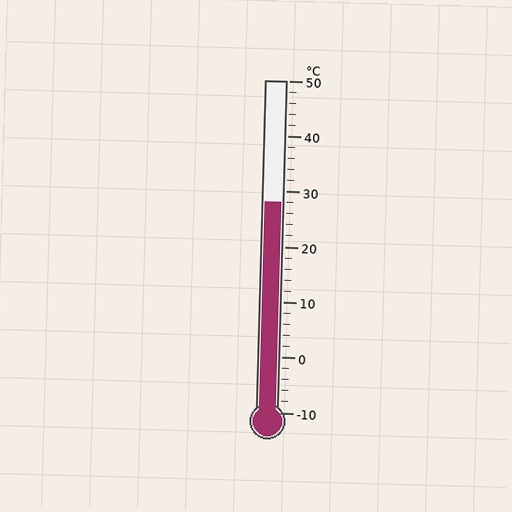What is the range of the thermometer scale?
The thermometer scale ranges from -10°C to 50°C.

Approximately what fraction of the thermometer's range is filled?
The thermometer is filled to approximately 65% of its range.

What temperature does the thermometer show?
The thermometer shows approximately 28°C.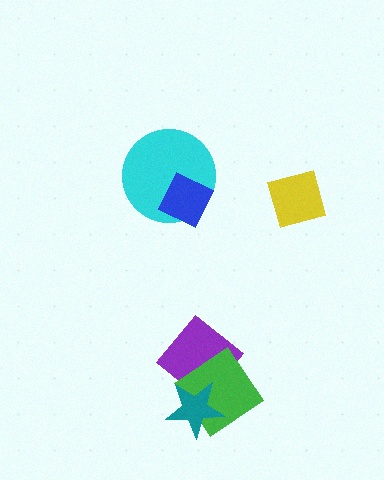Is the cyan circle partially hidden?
Yes, it is partially covered by another shape.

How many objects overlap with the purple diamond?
2 objects overlap with the purple diamond.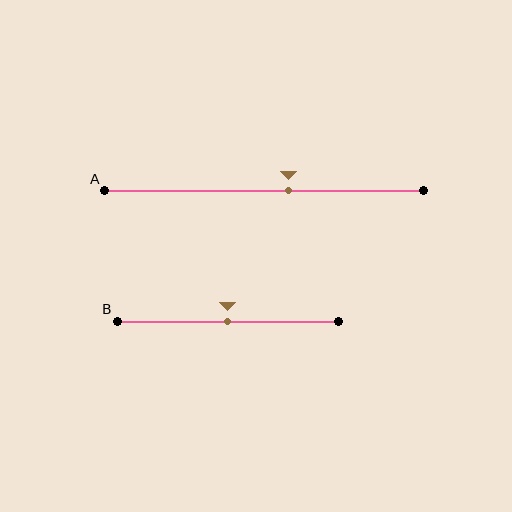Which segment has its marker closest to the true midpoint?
Segment B has its marker closest to the true midpoint.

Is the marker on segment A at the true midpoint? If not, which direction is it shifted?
No, the marker on segment A is shifted to the right by about 8% of the segment length.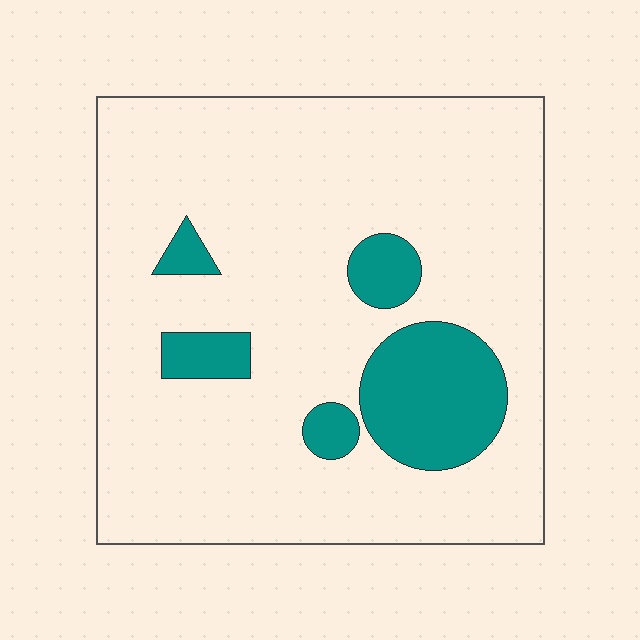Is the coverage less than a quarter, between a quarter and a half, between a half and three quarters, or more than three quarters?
Less than a quarter.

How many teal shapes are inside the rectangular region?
5.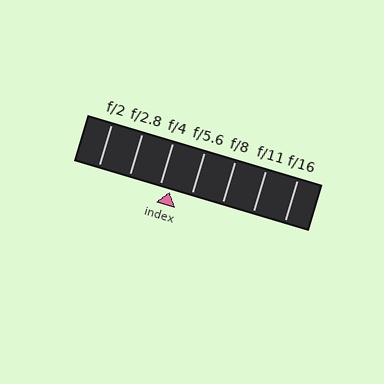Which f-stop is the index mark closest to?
The index mark is closest to f/4.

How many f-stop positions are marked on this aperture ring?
There are 7 f-stop positions marked.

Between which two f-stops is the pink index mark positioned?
The index mark is between f/4 and f/5.6.